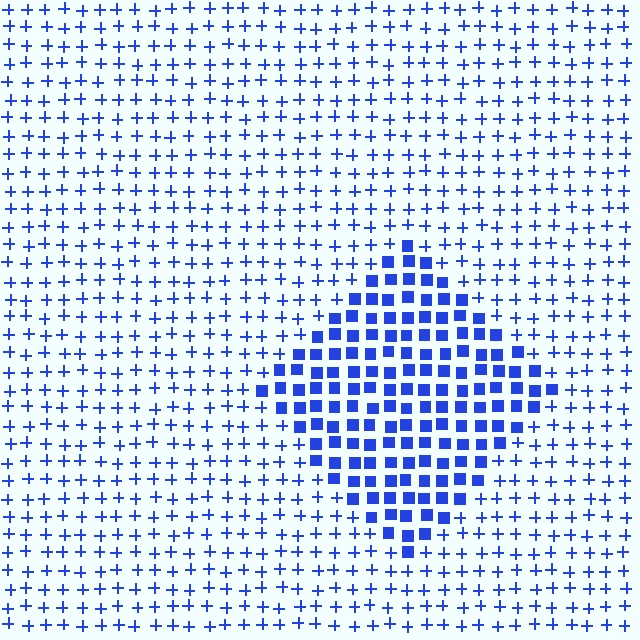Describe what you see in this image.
The image is filled with small blue elements arranged in a uniform grid. A diamond-shaped region contains squares, while the surrounding area contains plus signs. The boundary is defined purely by the change in element shape.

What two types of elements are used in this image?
The image uses squares inside the diamond region and plus signs outside it.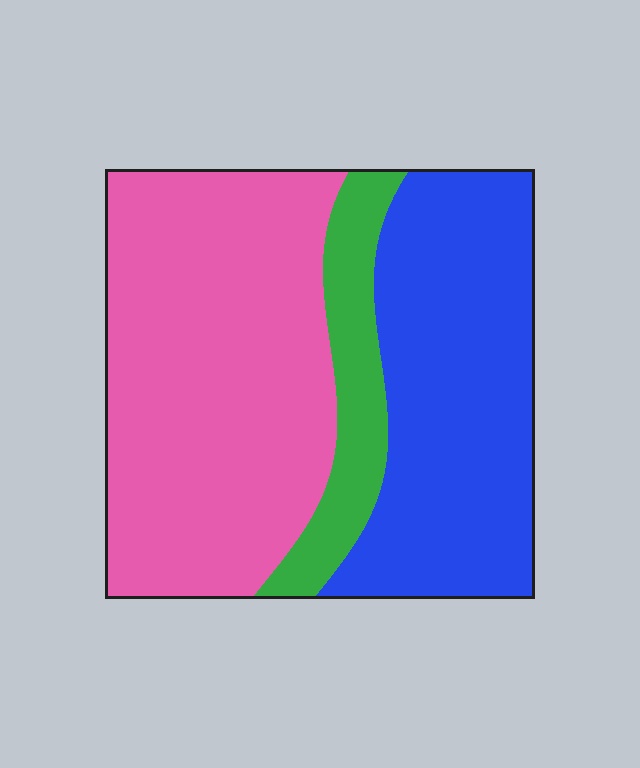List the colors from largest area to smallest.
From largest to smallest: pink, blue, green.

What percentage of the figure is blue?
Blue takes up about three eighths (3/8) of the figure.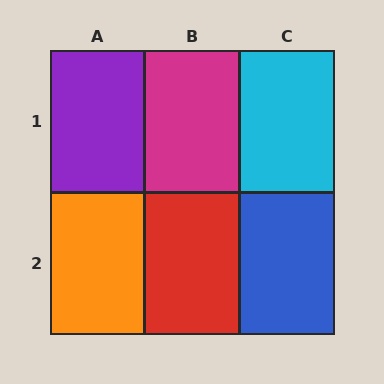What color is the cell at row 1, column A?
Purple.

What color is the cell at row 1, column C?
Cyan.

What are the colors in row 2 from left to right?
Orange, red, blue.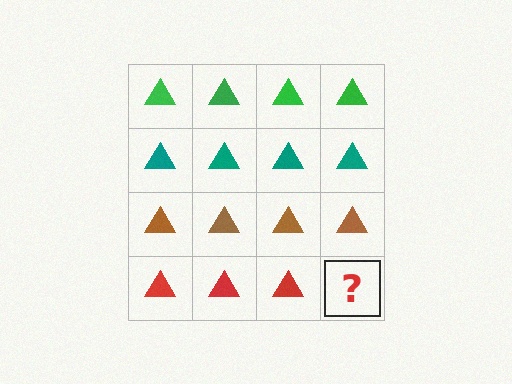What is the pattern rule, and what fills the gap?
The rule is that each row has a consistent color. The gap should be filled with a red triangle.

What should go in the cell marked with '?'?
The missing cell should contain a red triangle.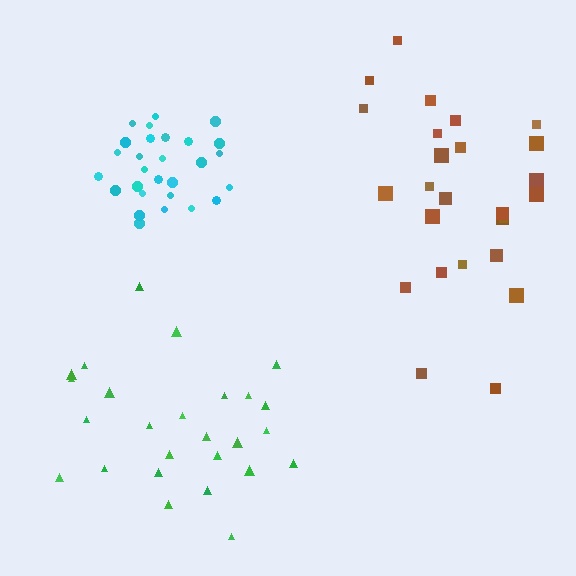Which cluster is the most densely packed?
Cyan.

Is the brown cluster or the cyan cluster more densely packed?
Cyan.